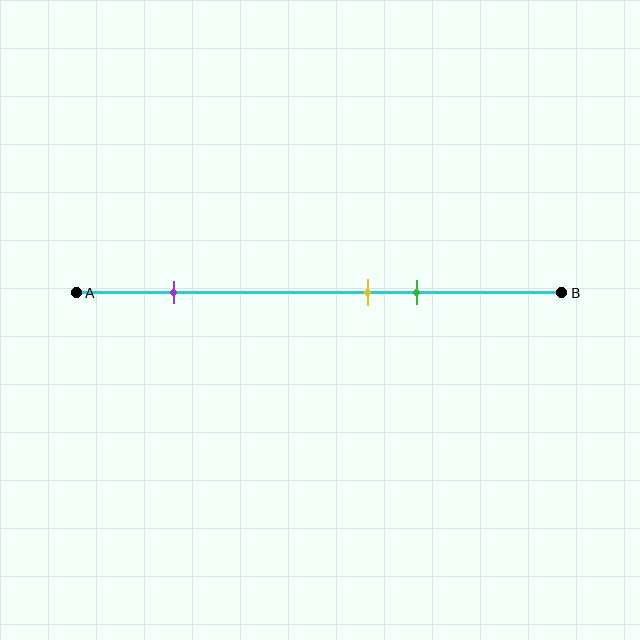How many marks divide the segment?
There are 3 marks dividing the segment.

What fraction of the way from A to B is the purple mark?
The purple mark is approximately 20% (0.2) of the way from A to B.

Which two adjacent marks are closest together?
The yellow and green marks are the closest adjacent pair.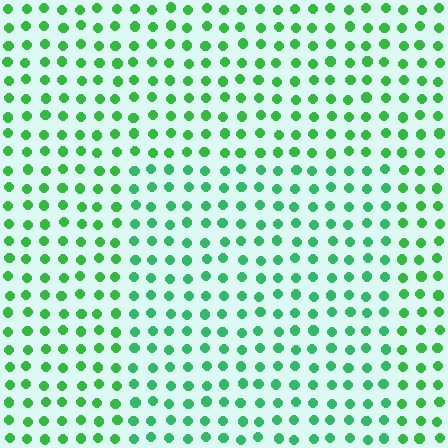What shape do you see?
I see a rectangle.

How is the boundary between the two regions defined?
The boundary is defined purely by a slight shift in hue (about 18 degrees). Spacing, size, and orientation are identical on both sides.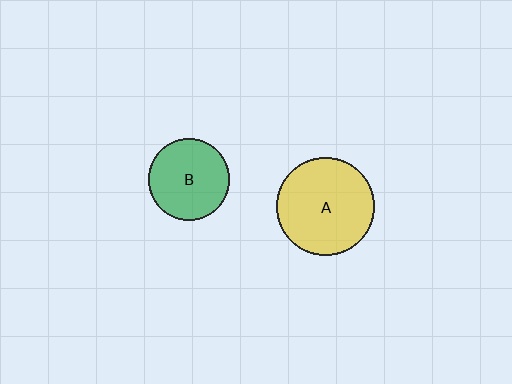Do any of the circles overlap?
No, none of the circles overlap.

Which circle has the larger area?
Circle A (yellow).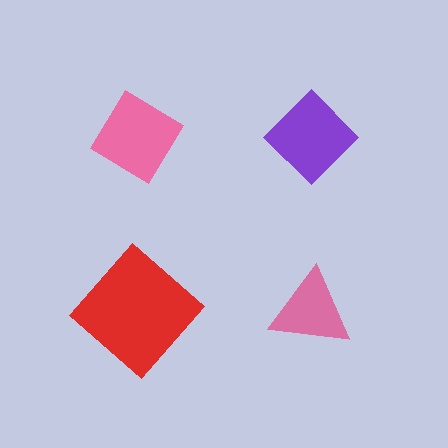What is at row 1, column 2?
A purple diamond.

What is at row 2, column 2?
A pink triangle.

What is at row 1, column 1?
A pink diamond.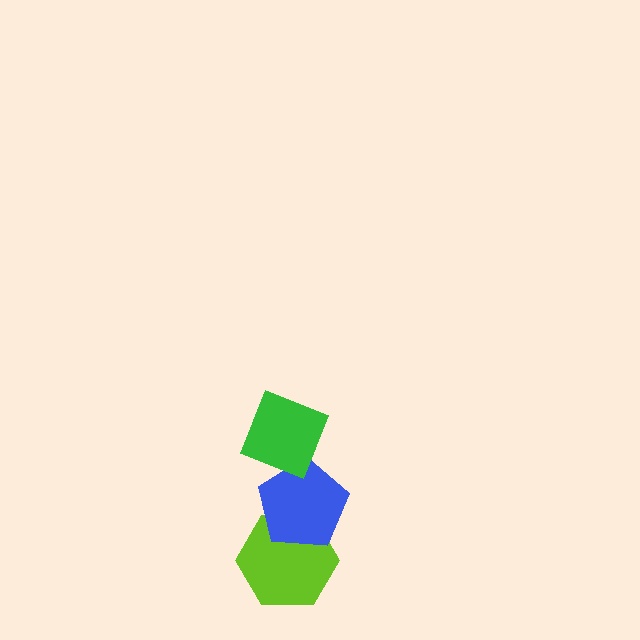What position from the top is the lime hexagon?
The lime hexagon is 3rd from the top.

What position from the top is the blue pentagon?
The blue pentagon is 2nd from the top.